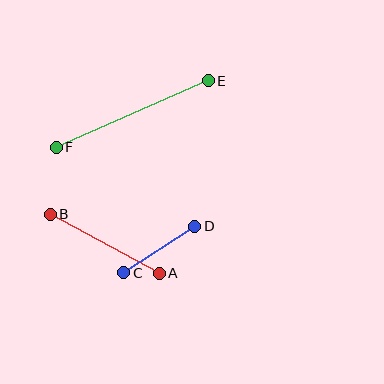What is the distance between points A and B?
The distance is approximately 124 pixels.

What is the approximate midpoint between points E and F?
The midpoint is at approximately (132, 114) pixels.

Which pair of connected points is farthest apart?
Points E and F are farthest apart.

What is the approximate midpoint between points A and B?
The midpoint is at approximately (105, 244) pixels.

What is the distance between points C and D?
The distance is approximately 85 pixels.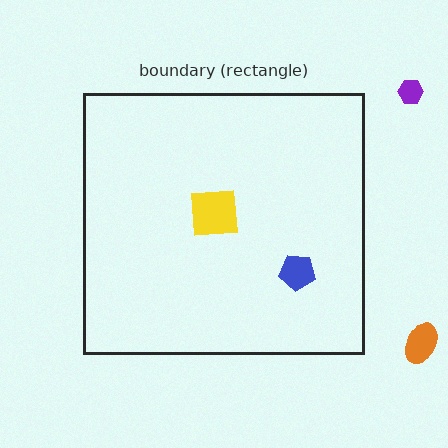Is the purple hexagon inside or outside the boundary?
Outside.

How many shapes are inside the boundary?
2 inside, 2 outside.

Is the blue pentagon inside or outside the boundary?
Inside.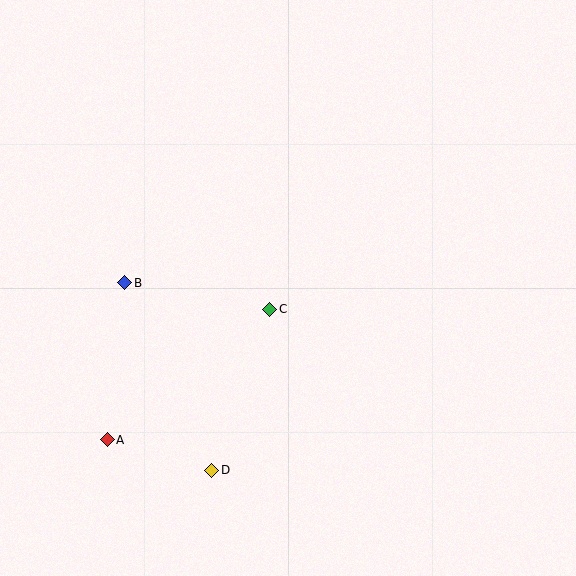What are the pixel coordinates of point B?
Point B is at (125, 283).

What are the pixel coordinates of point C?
Point C is at (270, 309).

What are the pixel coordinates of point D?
Point D is at (212, 470).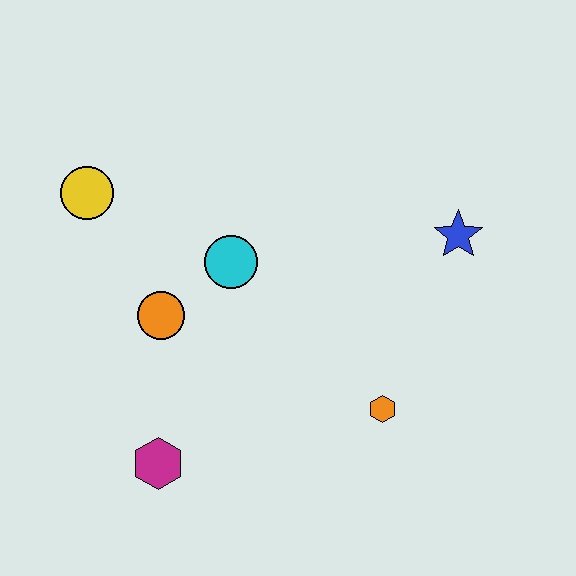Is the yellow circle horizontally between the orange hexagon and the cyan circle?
No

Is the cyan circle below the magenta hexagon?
No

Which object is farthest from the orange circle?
The blue star is farthest from the orange circle.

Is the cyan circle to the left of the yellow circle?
No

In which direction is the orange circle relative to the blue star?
The orange circle is to the left of the blue star.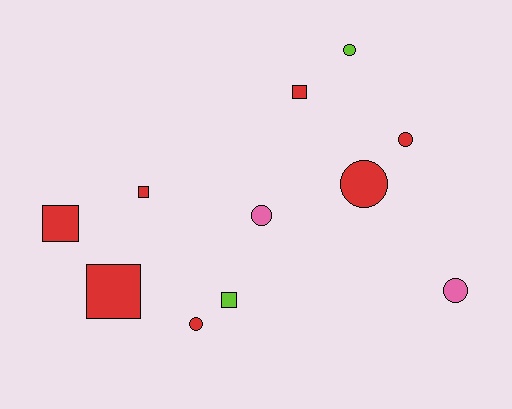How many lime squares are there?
There is 1 lime square.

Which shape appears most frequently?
Circle, with 6 objects.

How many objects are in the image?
There are 11 objects.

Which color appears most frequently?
Red, with 7 objects.